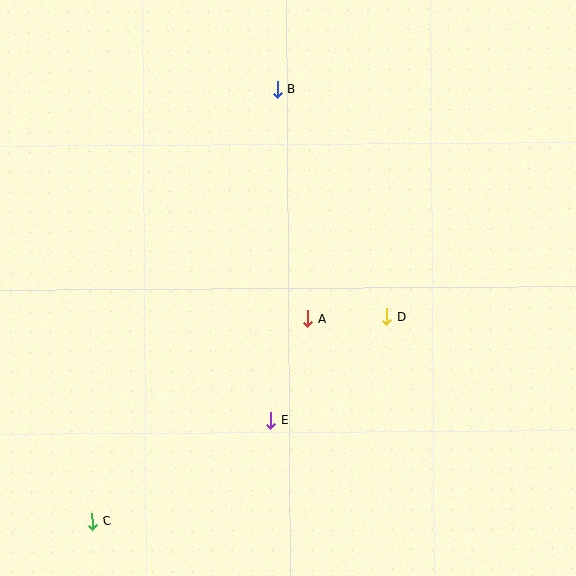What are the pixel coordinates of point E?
Point E is at (270, 421).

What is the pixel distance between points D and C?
The distance between D and C is 359 pixels.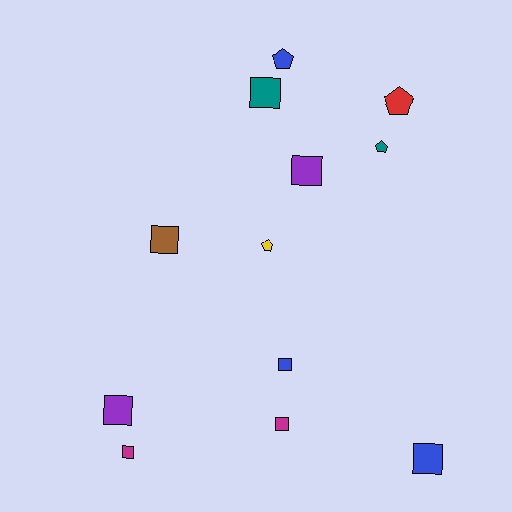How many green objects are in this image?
There are no green objects.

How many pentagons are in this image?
There are 4 pentagons.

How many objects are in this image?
There are 12 objects.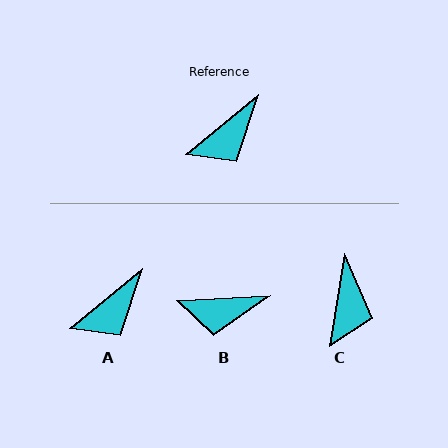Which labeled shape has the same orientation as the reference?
A.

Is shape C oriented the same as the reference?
No, it is off by about 42 degrees.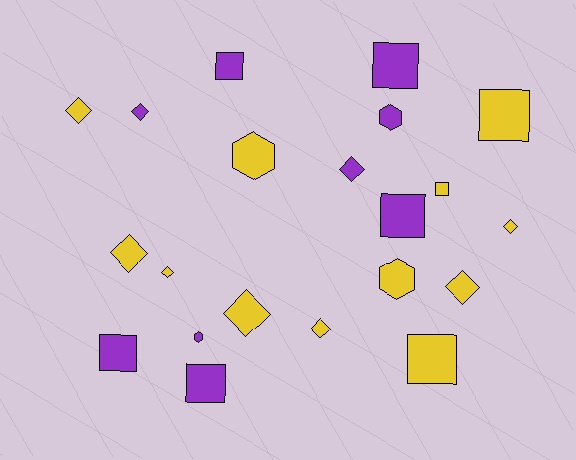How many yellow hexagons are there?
There are 2 yellow hexagons.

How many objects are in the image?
There are 21 objects.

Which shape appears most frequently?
Diamond, with 9 objects.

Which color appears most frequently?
Yellow, with 12 objects.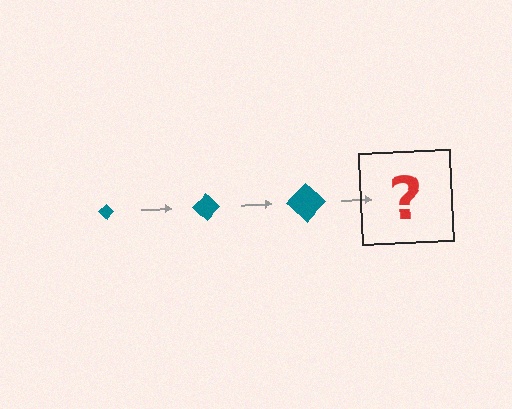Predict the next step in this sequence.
The next step is a teal diamond, larger than the previous one.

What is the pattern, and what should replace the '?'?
The pattern is that the diamond gets progressively larger each step. The '?' should be a teal diamond, larger than the previous one.